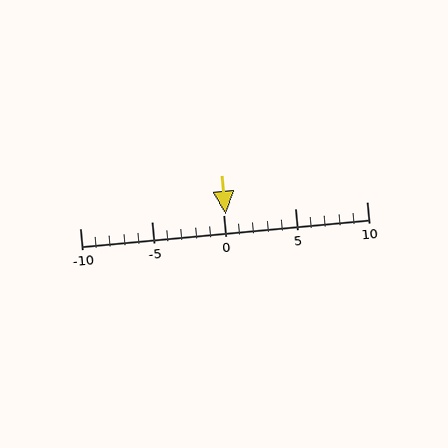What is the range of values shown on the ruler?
The ruler shows values from -10 to 10.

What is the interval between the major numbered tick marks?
The major tick marks are spaced 5 units apart.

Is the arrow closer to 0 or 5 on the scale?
The arrow is closer to 0.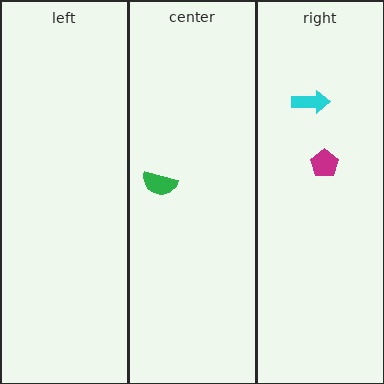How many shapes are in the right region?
2.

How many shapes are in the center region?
1.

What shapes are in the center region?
The green semicircle.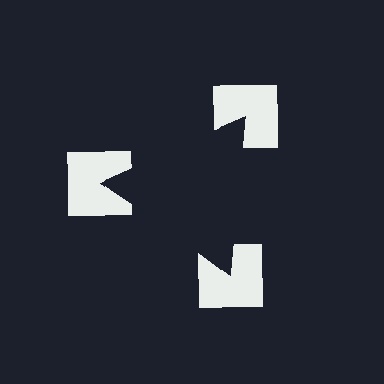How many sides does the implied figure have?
3 sides.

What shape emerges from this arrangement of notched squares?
An illusory triangle — its edges are inferred from the aligned wedge cuts in the notched squares, not physically drawn.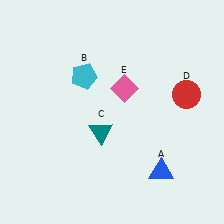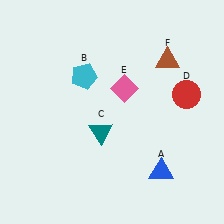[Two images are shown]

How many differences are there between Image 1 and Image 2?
There is 1 difference between the two images.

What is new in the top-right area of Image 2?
A brown triangle (F) was added in the top-right area of Image 2.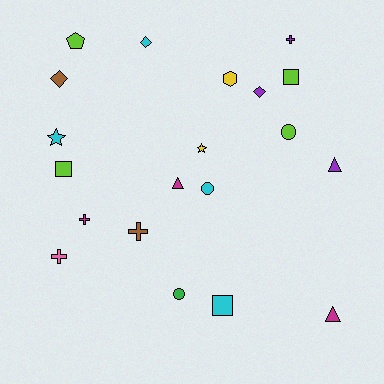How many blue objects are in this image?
There are no blue objects.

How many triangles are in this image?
There are 3 triangles.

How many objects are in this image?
There are 20 objects.